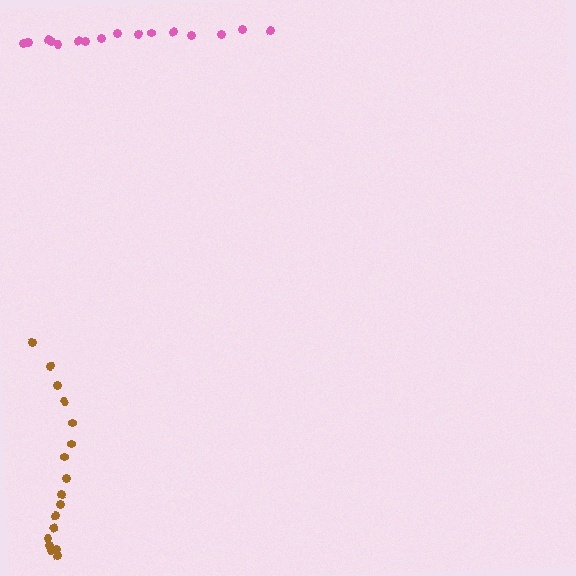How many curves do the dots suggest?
There are 2 distinct paths.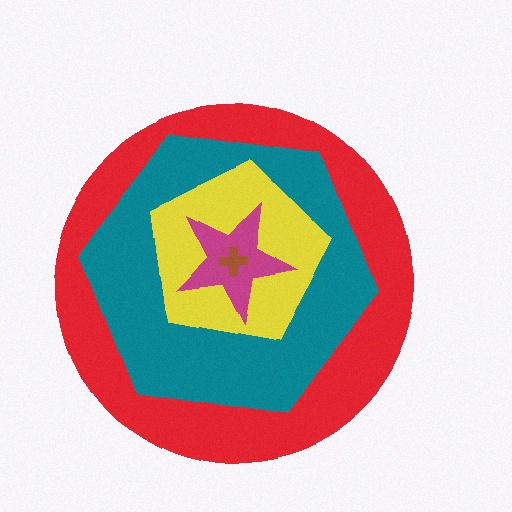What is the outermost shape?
The red circle.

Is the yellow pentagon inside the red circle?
Yes.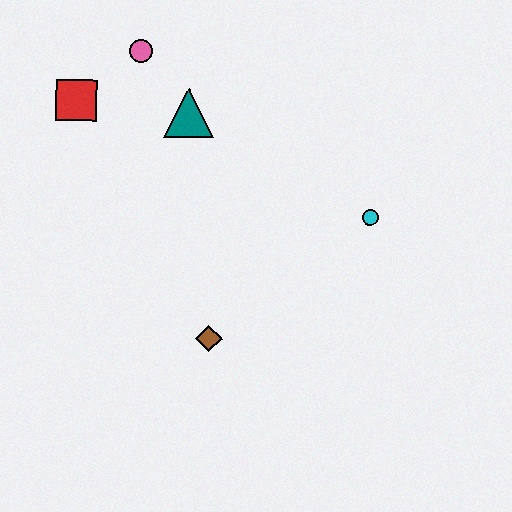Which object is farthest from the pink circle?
The brown diamond is farthest from the pink circle.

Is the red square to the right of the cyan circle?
No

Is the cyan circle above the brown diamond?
Yes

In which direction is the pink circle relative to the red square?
The pink circle is to the right of the red square.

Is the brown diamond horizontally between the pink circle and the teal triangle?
No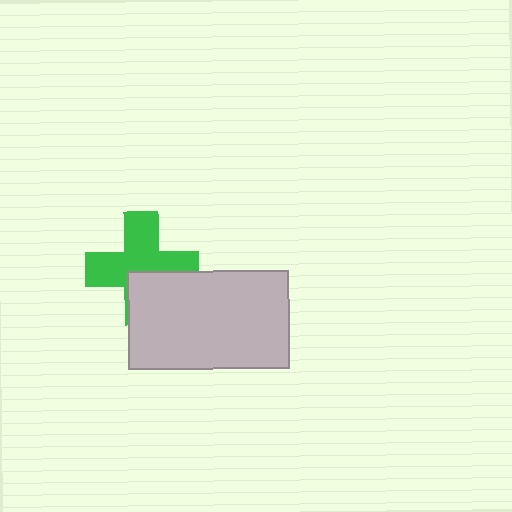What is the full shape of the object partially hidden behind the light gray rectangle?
The partially hidden object is a green cross.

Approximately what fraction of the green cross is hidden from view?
Roughly 34% of the green cross is hidden behind the light gray rectangle.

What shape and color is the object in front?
The object in front is a light gray rectangle.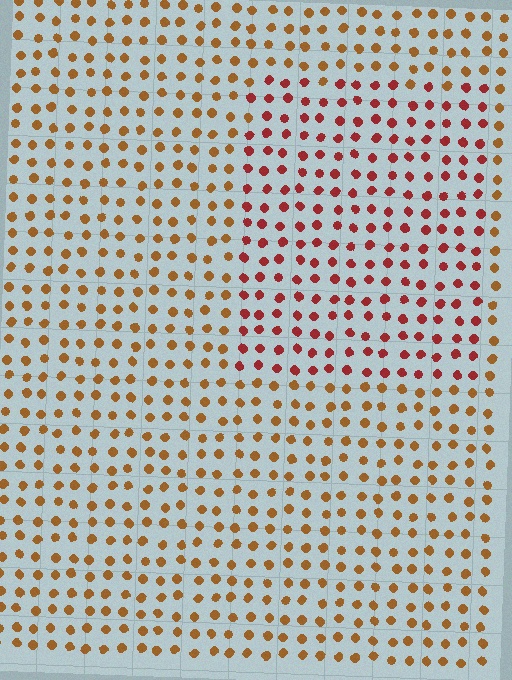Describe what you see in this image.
The image is filled with small brown elements in a uniform arrangement. A rectangle-shaped region is visible where the elements are tinted to a slightly different hue, forming a subtle color boundary.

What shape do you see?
I see a rectangle.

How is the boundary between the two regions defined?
The boundary is defined purely by a slight shift in hue (about 34 degrees). Spacing, size, and orientation are identical on both sides.